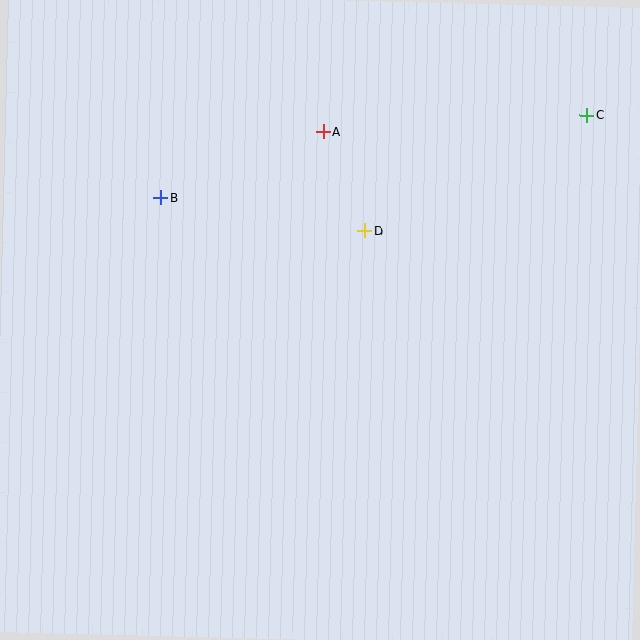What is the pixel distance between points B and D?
The distance between B and D is 207 pixels.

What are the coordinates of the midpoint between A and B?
The midpoint between A and B is at (242, 165).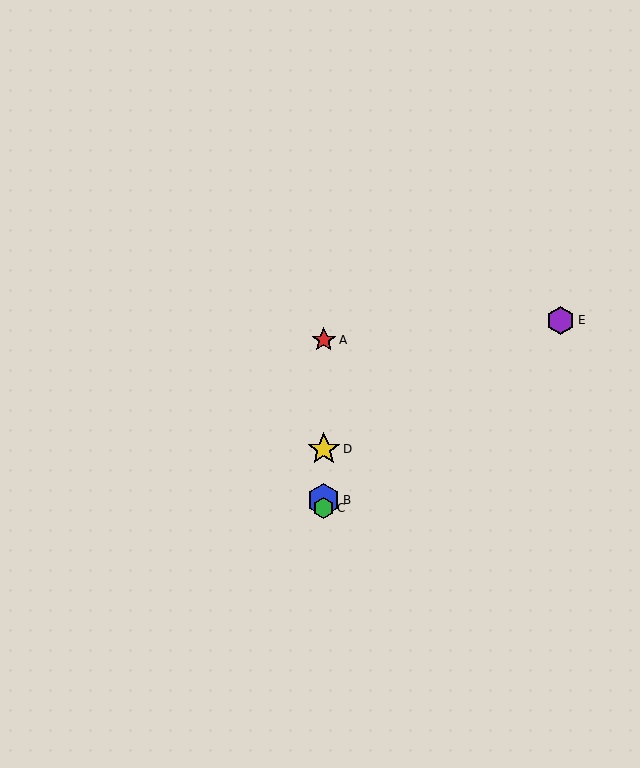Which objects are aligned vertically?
Objects A, B, C, D are aligned vertically.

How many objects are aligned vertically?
4 objects (A, B, C, D) are aligned vertically.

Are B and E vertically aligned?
No, B is at x≈324 and E is at x≈561.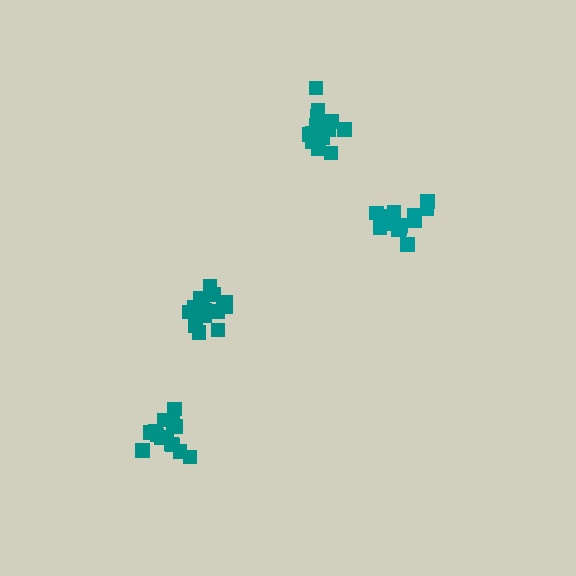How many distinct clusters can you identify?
There are 4 distinct clusters.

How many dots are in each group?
Group 1: 15 dots, Group 2: 15 dots, Group 3: 17 dots, Group 4: 17 dots (64 total).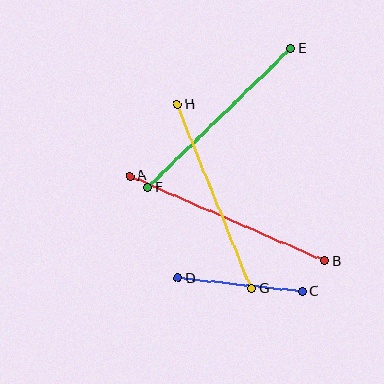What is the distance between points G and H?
The distance is approximately 198 pixels.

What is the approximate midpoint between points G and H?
The midpoint is at approximately (214, 197) pixels.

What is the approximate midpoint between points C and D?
The midpoint is at approximately (240, 285) pixels.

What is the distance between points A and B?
The distance is approximately 213 pixels.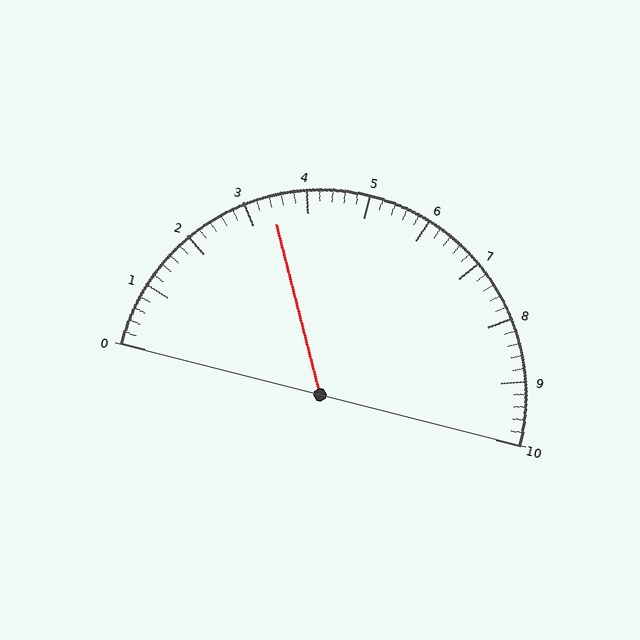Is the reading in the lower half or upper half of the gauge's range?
The reading is in the lower half of the range (0 to 10).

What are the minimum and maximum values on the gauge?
The gauge ranges from 0 to 10.